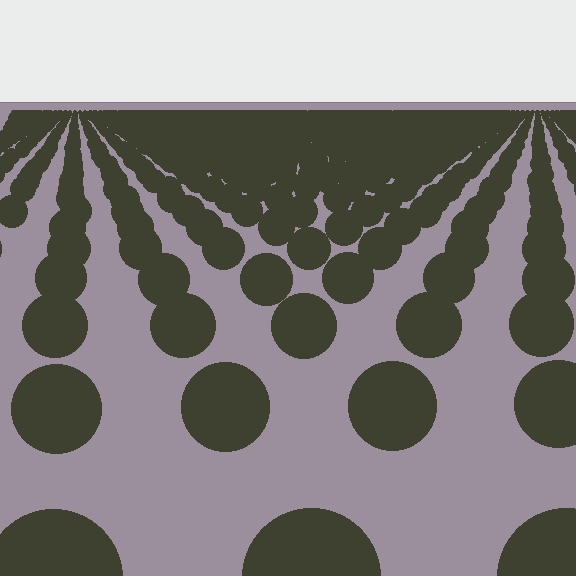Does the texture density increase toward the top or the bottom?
Density increases toward the top.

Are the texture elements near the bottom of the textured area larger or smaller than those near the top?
Larger. Near the bottom, elements are closer to the viewer and appear at a bigger on-screen size.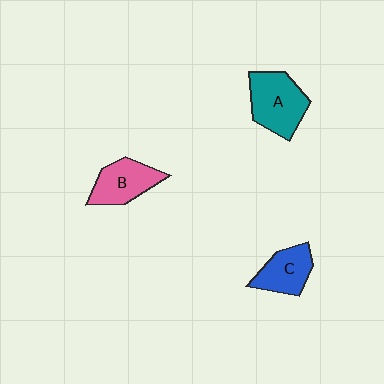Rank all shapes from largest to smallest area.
From largest to smallest: A (teal), B (pink), C (blue).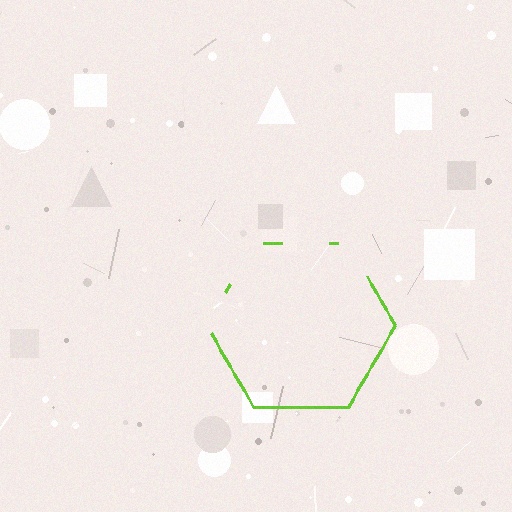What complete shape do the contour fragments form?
The contour fragments form a hexagon.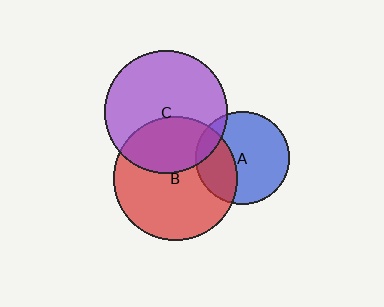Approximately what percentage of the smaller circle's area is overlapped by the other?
Approximately 35%.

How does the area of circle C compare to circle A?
Approximately 1.7 times.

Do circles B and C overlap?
Yes.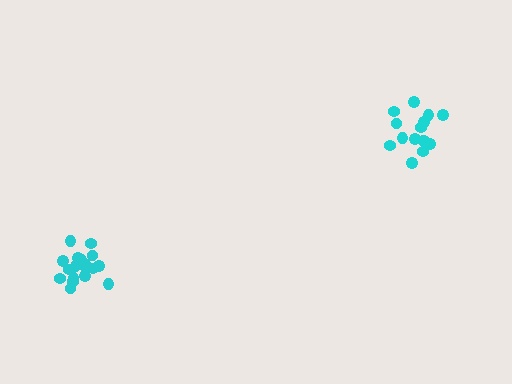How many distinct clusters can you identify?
There are 2 distinct clusters.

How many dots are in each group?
Group 1: 15 dots, Group 2: 18 dots (33 total).